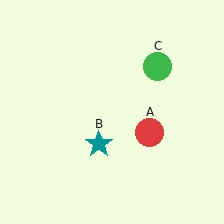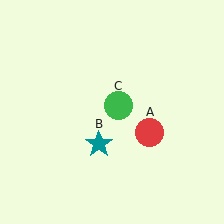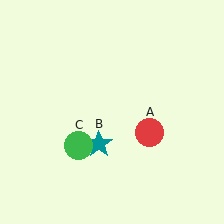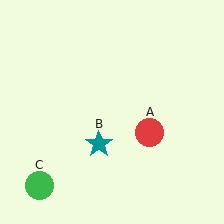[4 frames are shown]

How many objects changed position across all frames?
1 object changed position: green circle (object C).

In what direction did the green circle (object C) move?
The green circle (object C) moved down and to the left.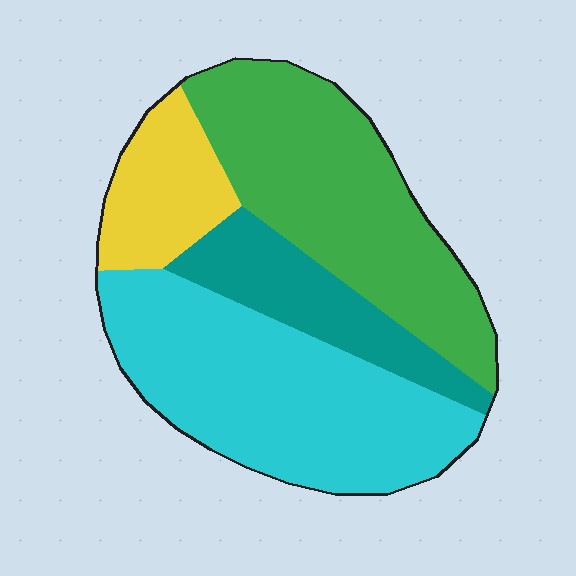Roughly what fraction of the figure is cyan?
Cyan takes up about three eighths (3/8) of the figure.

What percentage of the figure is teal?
Teal covers 15% of the figure.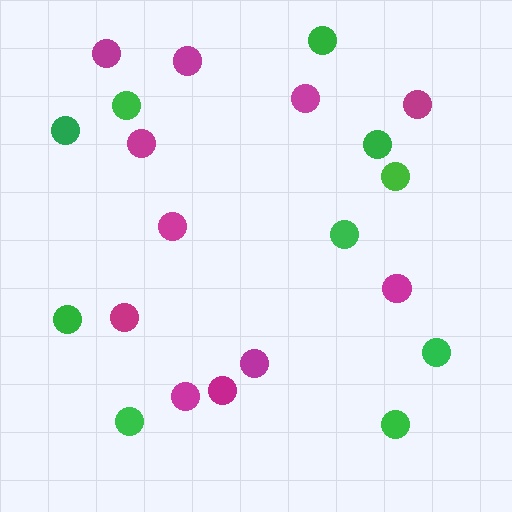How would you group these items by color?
There are 2 groups: one group of magenta circles (11) and one group of green circles (10).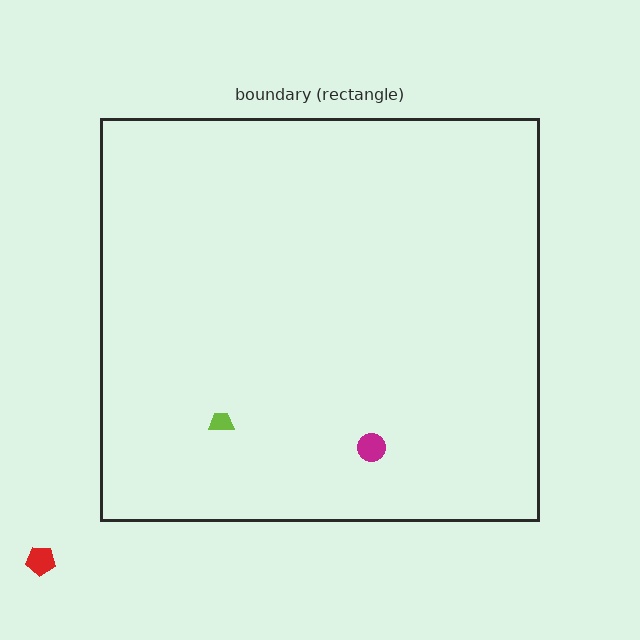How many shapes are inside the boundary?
2 inside, 1 outside.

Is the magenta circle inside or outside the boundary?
Inside.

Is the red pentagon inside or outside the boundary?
Outside.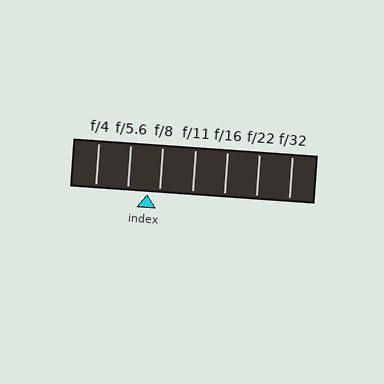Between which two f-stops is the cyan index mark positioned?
The index mark is between f/5.6 and f/8.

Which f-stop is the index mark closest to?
The index mark is closest to f/8.